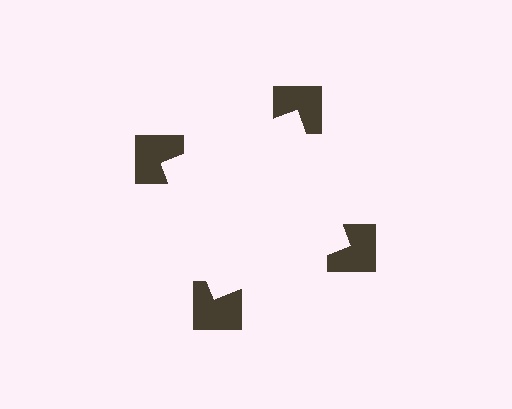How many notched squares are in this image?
There are 4 — one at each vertex of the illusory square.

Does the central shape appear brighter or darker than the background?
It typically appears slightly brighter than the background, even though no actual brightness change is drawn.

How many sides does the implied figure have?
4 sides.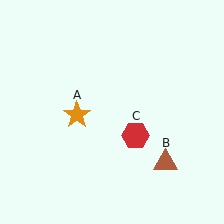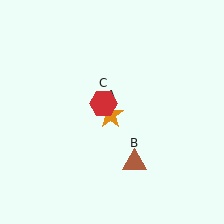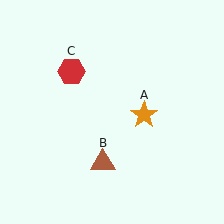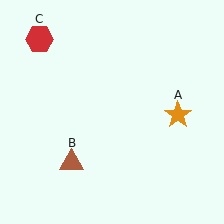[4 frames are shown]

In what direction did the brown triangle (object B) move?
The brown triangle (object B) moved left.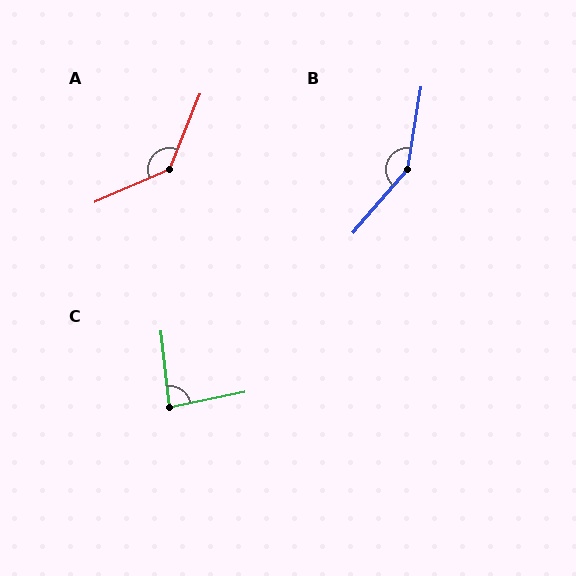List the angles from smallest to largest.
C (85°), A (135°), B (149°).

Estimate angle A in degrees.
Approximately 135 degrees.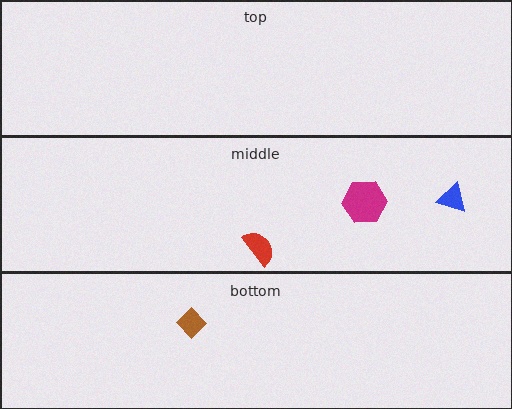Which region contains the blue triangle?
The middle region.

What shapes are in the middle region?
The red semicircle, the magenta hexagon, the blue triangle.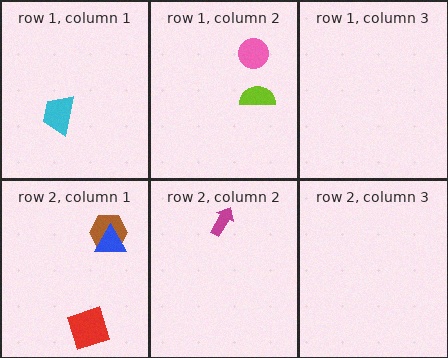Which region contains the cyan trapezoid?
The row 1, column 1 region.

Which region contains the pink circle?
The row 1, column 2 region.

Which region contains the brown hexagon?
The row 2, column 1 region.